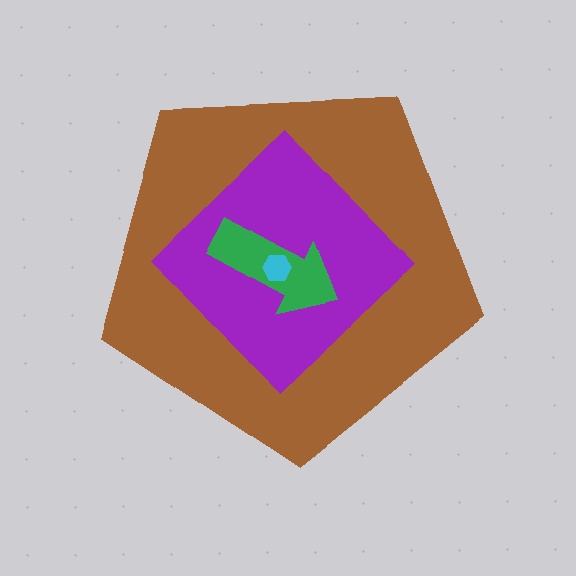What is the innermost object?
The cyan hexagon.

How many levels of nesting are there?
4.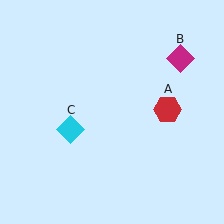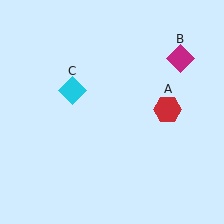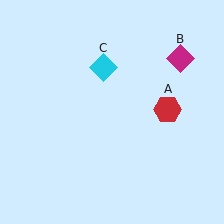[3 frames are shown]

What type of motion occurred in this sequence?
The cyan diamond (object C) rotated clockwise around the center of the scene.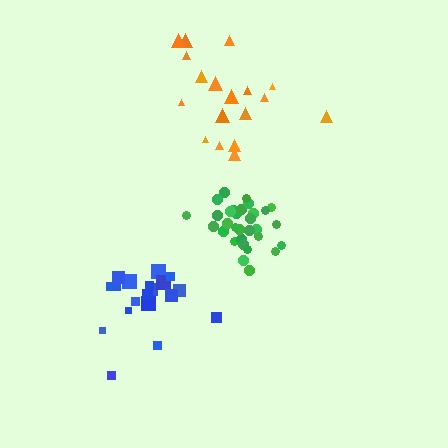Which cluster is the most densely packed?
Green.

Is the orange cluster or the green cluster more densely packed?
Green.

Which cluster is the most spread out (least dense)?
Orange.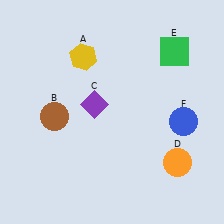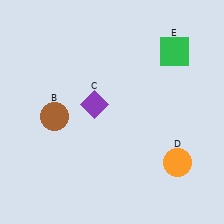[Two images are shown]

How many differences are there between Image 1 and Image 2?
There are 2 differences between the two images.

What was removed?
The blue circle (F), the yellow hexagon (A) were removed in Image 2.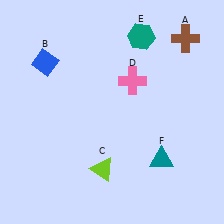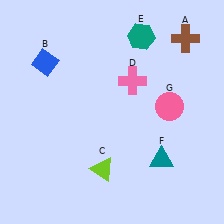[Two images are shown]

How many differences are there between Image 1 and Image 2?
There is 1 difference between the two images.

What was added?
A pink circle (G) was added in Image 2.